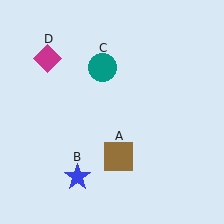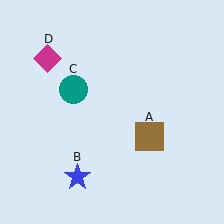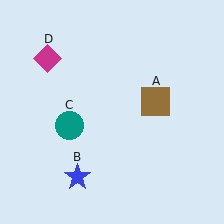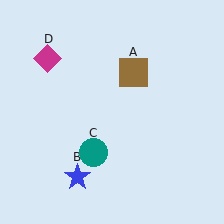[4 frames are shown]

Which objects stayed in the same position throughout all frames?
Blue star (object B) and magenta diamond (object D) remained stationary.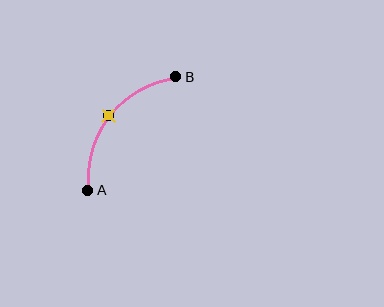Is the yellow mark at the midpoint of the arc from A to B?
Yes. The yellow mark lies on the arc at equal arc-length from both A and B — it is the arc midpoint.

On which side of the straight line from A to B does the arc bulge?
The arc bulges above and to the left of the straight line connecting A and B.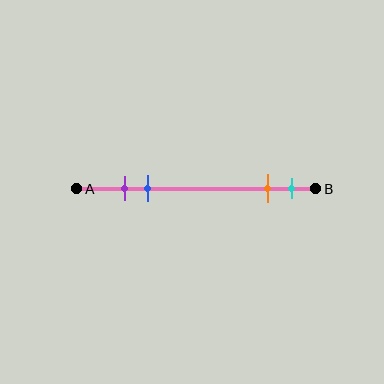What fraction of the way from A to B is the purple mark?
The purple mark is approximately 20% (0.2) of the way from A to B.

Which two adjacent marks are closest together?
The purple and blue marks are the closest adjacent pair.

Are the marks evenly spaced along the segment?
No, the marks are not evenly spaced.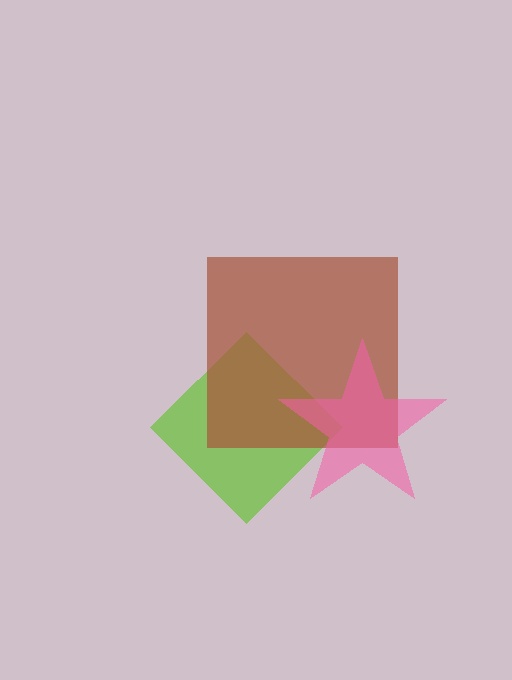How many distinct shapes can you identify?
There are 3 distinct shapes: a lime diamond, a brown square, a pink star.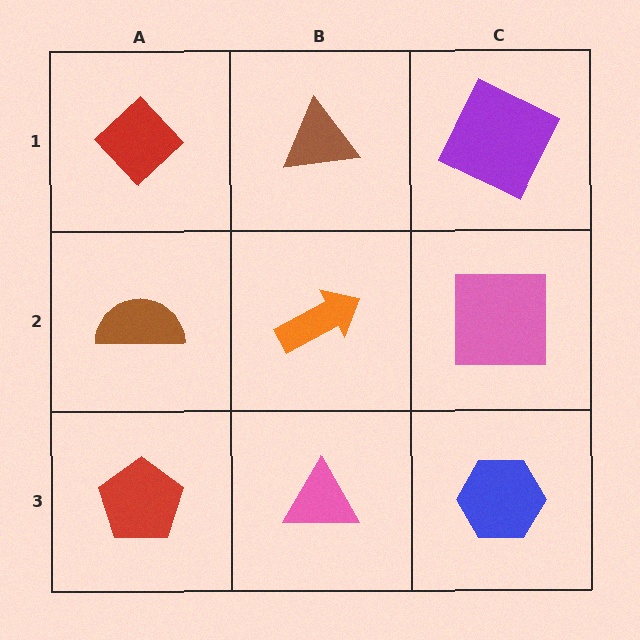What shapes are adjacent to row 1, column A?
A brown semicircle (row 2, column A), a brown triangle (row 1, column B).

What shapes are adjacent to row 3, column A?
A brown semicircle (row 2, column A), a pink triangle (row 3, column B).